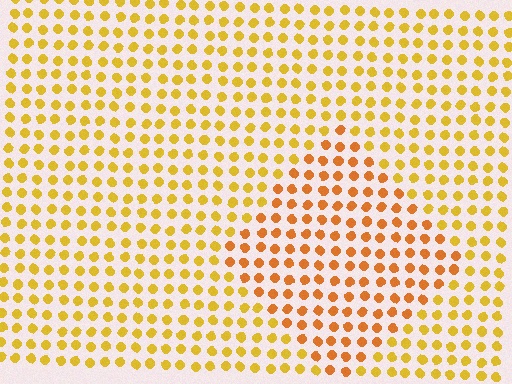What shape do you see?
I see a diamond.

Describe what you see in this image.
The image is filled with small yellow elements in a uniform arrangement. A diamond-shaped region is visible where the elements are tinted to a slightly different hue, forming a subtle color boundary.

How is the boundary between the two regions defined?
The boundary is defined purely by a slight shift in hue (about 24 degrees). Spacing, size, and orientation are identical on both sides.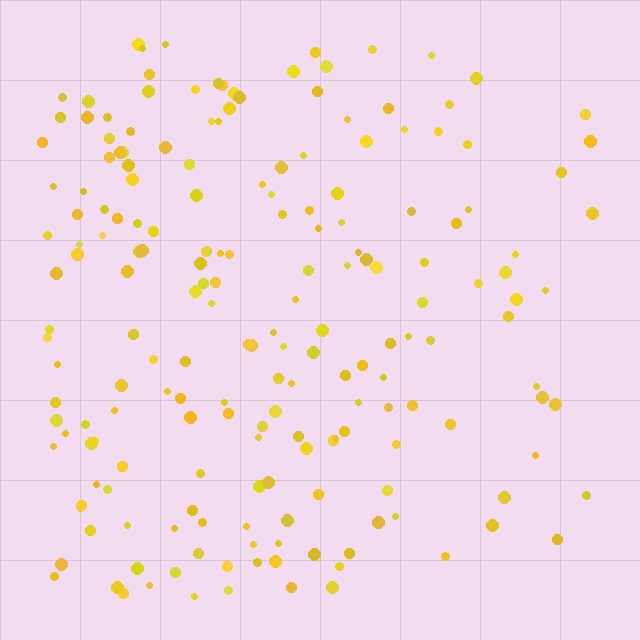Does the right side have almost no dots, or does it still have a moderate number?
Still a moderate number, just noticeably fewer than the left.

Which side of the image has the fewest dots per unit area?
The right.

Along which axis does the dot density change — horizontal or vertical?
Horizontal.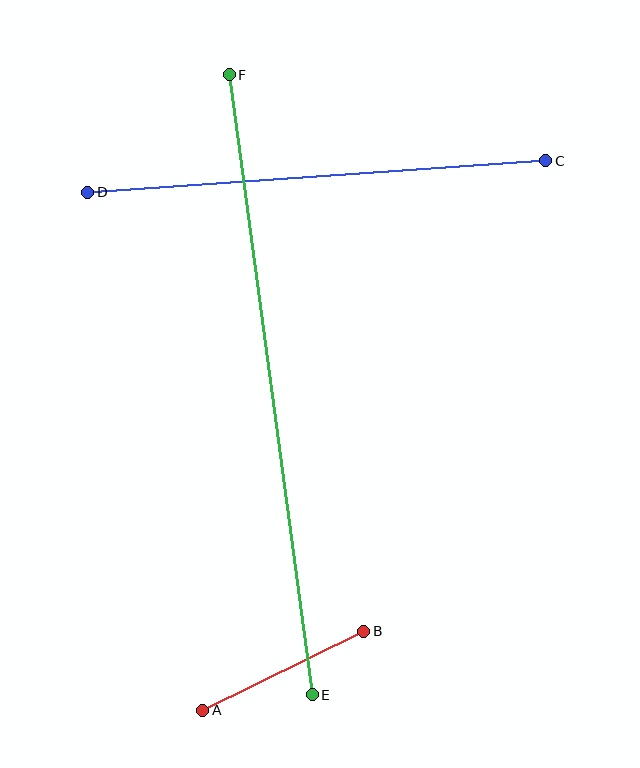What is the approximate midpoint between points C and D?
The midpoint is at approximately (317, 176) pixels.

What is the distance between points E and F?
The distance is approximately 625 pixels.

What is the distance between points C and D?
The distance is approximately 459 pixels.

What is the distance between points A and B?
The distance is approximately 179 pixels.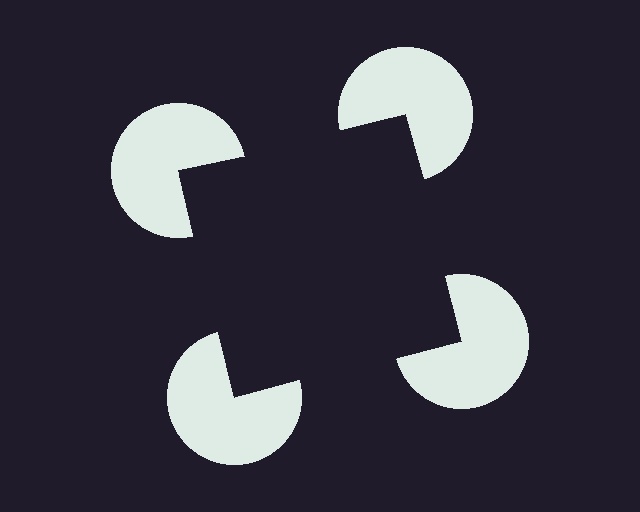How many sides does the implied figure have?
4 sides.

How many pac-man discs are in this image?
There are 4 — one at each vertex of the illusory square.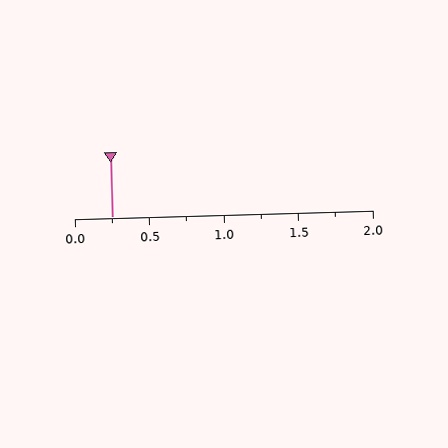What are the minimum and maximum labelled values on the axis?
The axis runs from 0.0 to 2.0.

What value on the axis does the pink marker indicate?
The marker indicates approximately 0.25.